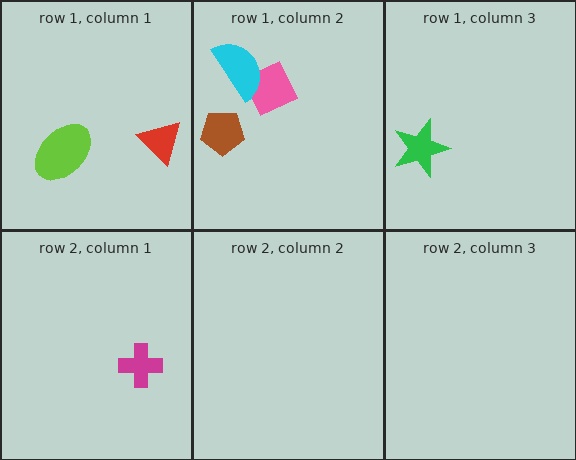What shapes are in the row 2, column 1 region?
The magenta cross.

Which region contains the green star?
The row 1, column 3 region.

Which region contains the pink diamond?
The row 1, column 2 region.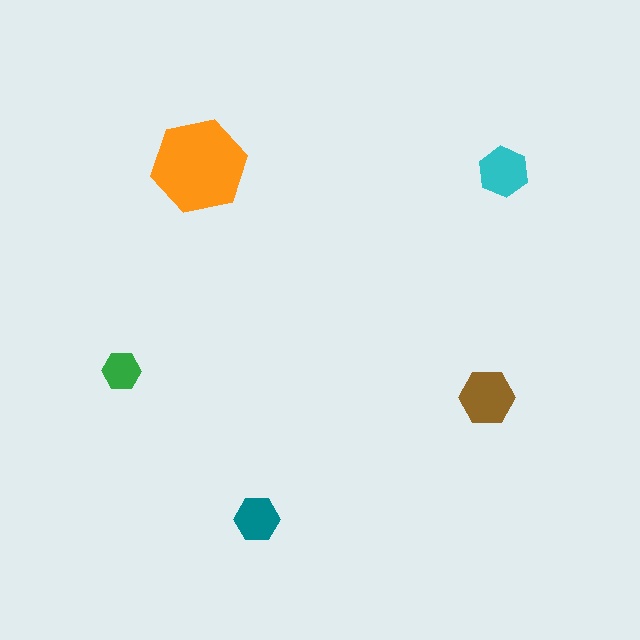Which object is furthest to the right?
The cyan hexagon is rightmost.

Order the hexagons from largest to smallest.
the orange one, the brown one, the cyan one, the teal one, the green one.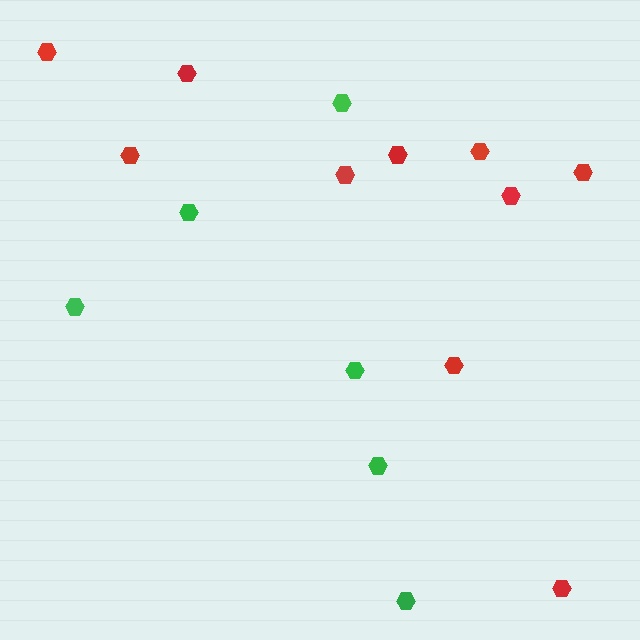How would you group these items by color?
There are 2 groups: one group of red hexagons (10) and one group of green hexagons (6).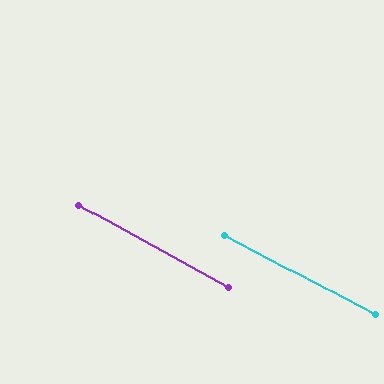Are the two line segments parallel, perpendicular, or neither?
Parallel — their directions differ by only 0.9°.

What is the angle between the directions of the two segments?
Approximately 1 degree.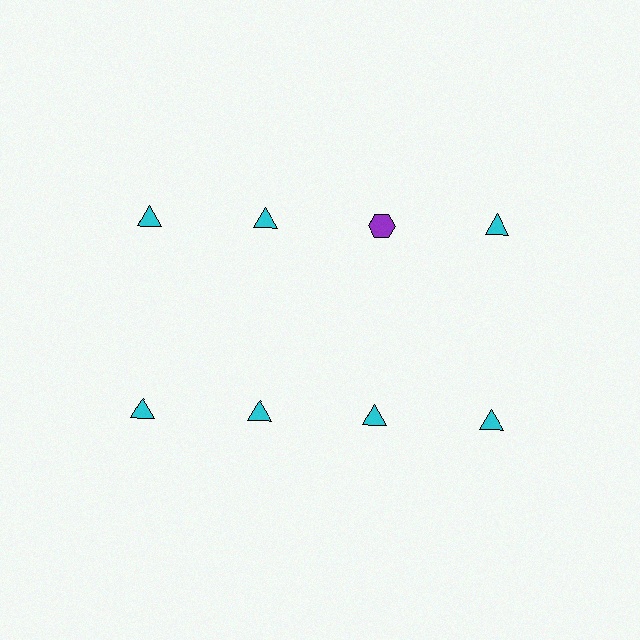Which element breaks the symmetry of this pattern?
The purple hexagon in the top row, center column breaks the symmetry. All other shapes are cyan triangles.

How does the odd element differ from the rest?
It differs in both color (purple instead of cyan) and shape (hexagon instead of triangle).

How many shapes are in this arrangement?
There are 8 shapes arranged in a grid pattern.